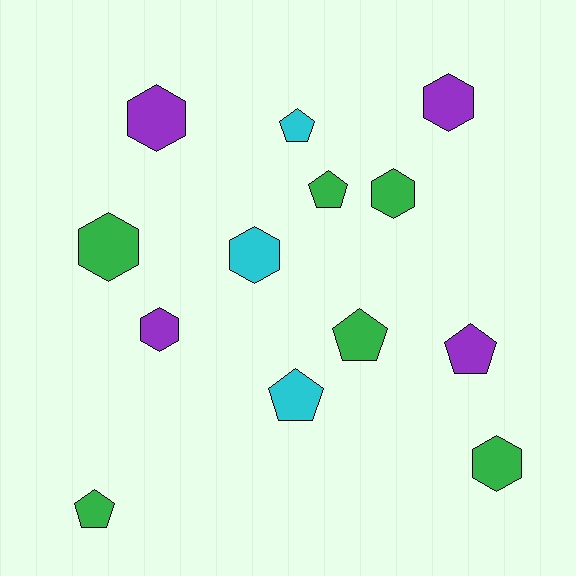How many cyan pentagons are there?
There are 2 cyan pentagons.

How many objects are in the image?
There are 13 objects.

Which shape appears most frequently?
Hexagon, with 7 objects.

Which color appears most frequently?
Green, with 6 objects.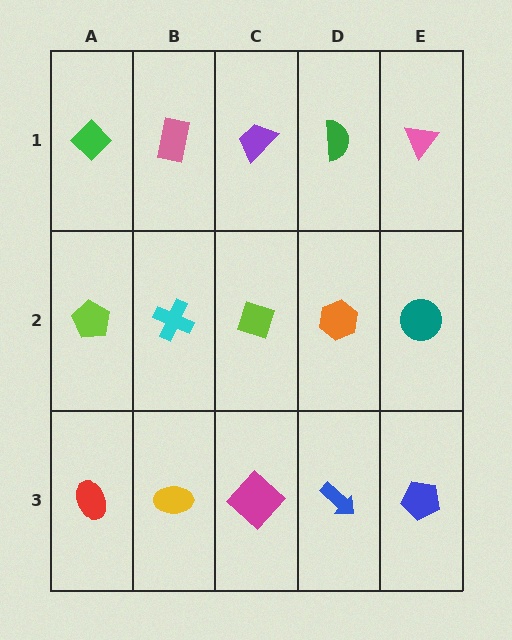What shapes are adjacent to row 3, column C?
A lime diamond (row 2, column C), a yellow ellipse (row 3, column B), a blue arrow (row 3, column D).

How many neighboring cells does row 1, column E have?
2.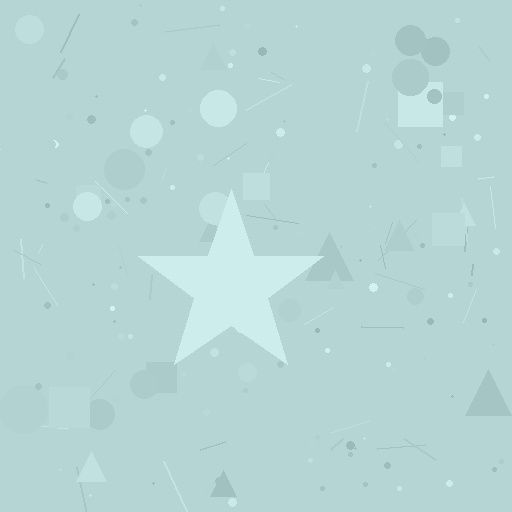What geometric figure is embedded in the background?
A star is embedded in the background.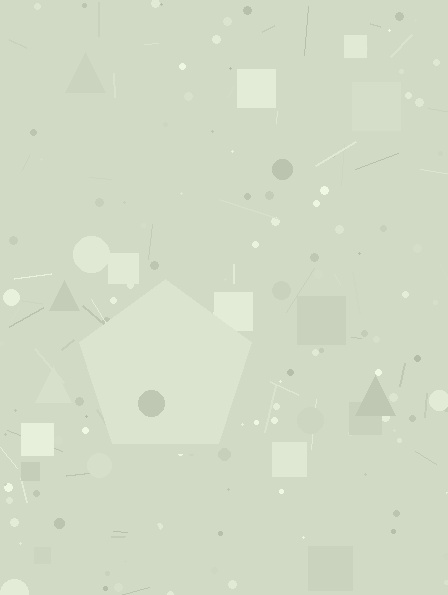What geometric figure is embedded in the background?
A pentagon is embedded in the background.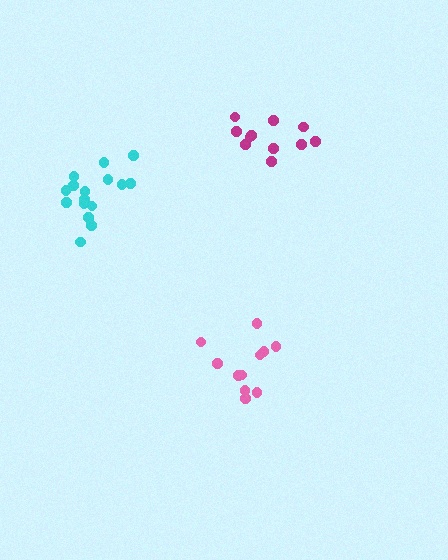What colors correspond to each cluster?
The clusters are colored: magenta, pink, cyan.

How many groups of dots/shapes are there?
There are 3 groups.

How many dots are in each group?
Group 1: 11 dots, Group 2: 11 dots, Group 3: 16 dots (38 total).